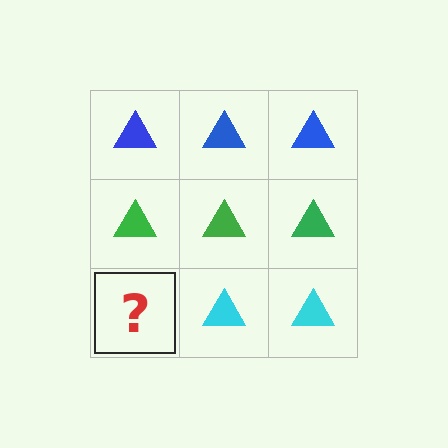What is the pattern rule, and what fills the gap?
The rule is that each row has a consistent color. The gap should be filled with a cyan triangle.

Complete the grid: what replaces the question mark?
The question mark should be replaced with a cyan triangle.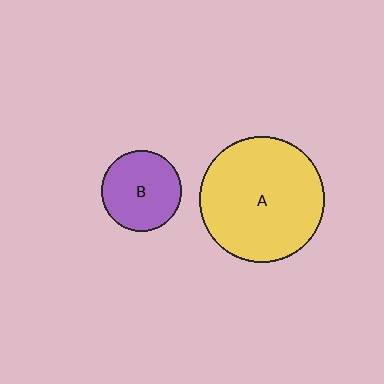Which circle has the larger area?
Circle A (yellow).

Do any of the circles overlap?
No, none of the circles overlap.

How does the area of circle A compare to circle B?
Approximately 2.4 times.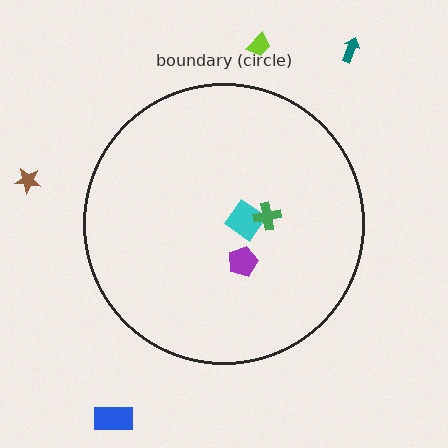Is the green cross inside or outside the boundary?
Inside.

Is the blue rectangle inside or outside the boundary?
Outside.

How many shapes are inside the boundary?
3 inside, 4 outside.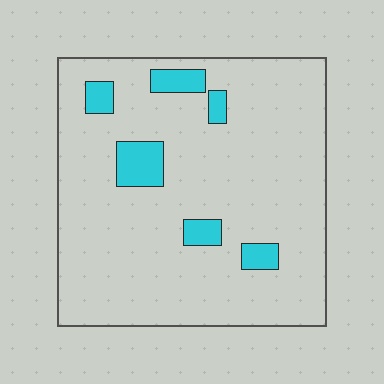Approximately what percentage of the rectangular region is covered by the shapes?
Approximately 10%.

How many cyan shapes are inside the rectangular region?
6.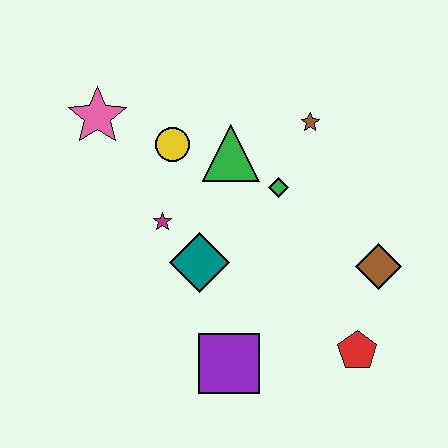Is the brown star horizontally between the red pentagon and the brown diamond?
No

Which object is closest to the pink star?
The yellow circle is closest to the pink star.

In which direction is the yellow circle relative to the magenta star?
The yellow circle is above the magenta star.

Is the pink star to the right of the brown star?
No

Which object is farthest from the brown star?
The purple square is farthest from the brown star.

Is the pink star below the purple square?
No